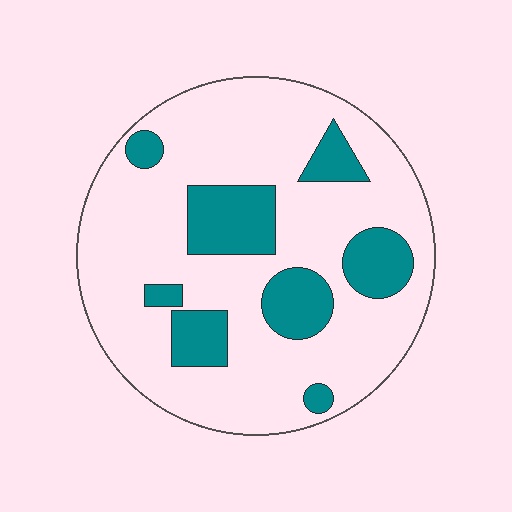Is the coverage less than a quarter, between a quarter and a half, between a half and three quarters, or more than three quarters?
Less than a quarter.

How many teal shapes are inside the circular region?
8.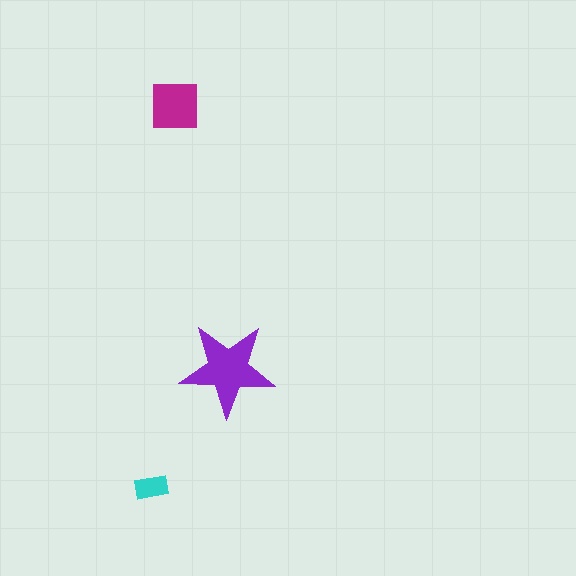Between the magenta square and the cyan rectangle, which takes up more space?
The magenta square.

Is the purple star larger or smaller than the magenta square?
Larger.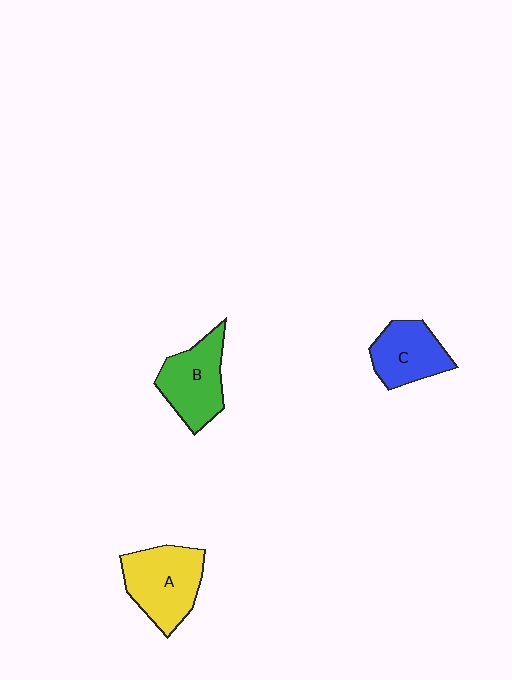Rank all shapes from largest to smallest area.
From largest to smallest: A (yellow), B (green), C (blue).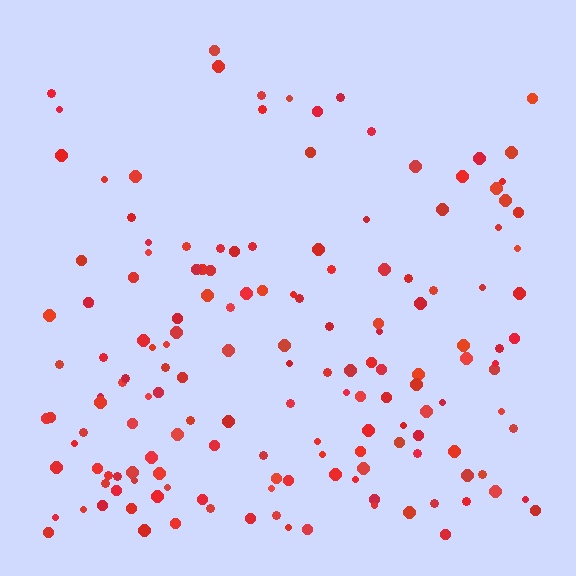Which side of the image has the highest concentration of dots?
The bottom.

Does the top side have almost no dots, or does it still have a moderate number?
Still a moderate number, just noticeably fewer than the bottom.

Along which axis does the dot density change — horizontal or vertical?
Vertical.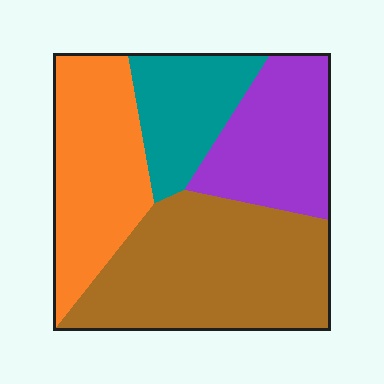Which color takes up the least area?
Teal, at roughly 15%.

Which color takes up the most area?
Brown, at roughly 35%.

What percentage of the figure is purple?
Purple takes up about one fifth (1/5) of the figure.